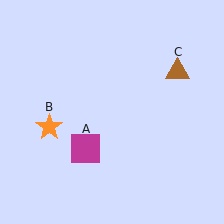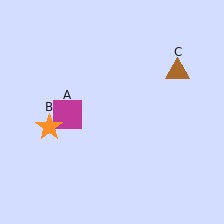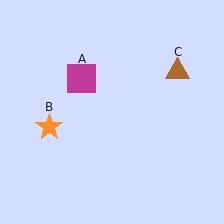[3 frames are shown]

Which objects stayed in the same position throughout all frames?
Orange star (object B) and brown triangle (object C) remained stationary.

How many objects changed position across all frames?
1 object changed position: magenta square (object A).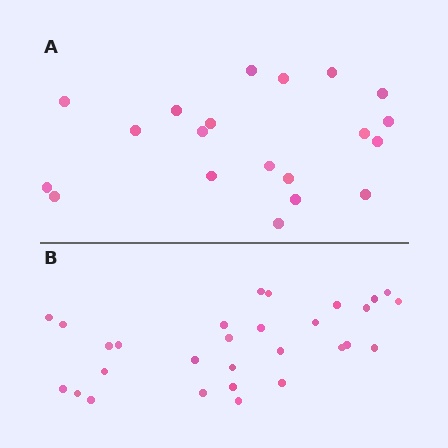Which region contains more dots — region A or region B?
Region B (the bottom region) has more dots.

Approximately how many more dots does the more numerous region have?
Region B has roughly 8 or so more dots than region A.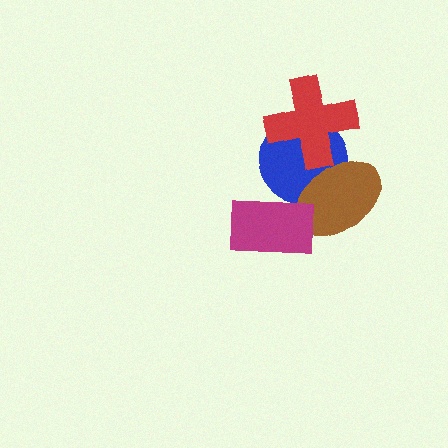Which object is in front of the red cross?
The brown ellipse is in front of the red cross.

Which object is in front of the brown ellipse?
The magenta rectangle is in front of the brown ellipse.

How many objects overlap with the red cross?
2 objects overlap with the red cross.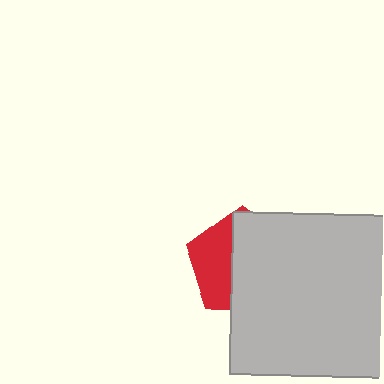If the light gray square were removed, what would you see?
You would see the complete red pentagon.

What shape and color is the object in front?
The object in front is a light gray square.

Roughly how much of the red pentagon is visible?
A small part of it is visible (roughly 39%).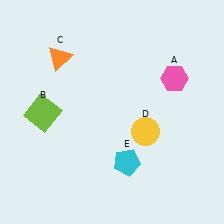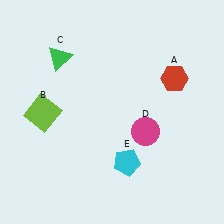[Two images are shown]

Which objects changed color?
A changed from pink to red. C changed from orange to green. D changed from yellow to magenta.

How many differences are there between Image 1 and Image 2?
There are 3 differences between the two images.